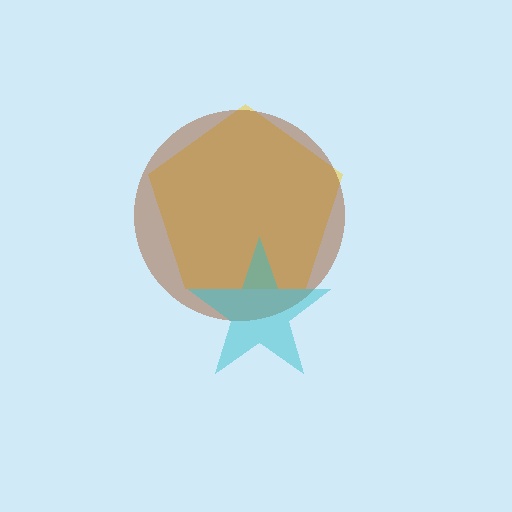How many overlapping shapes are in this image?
There are 3 overlapping shapes in the image.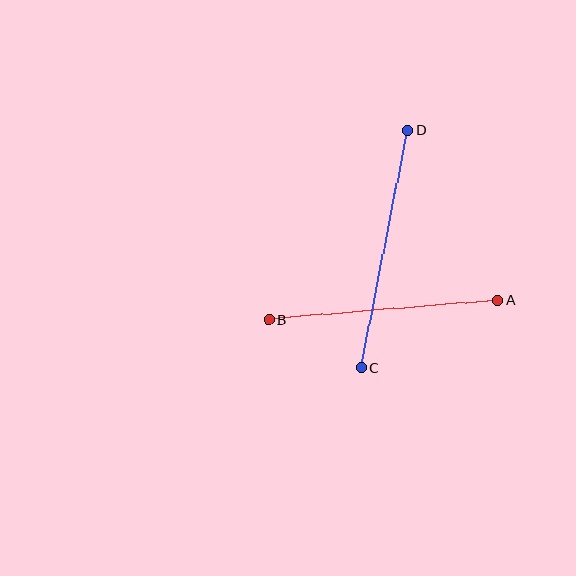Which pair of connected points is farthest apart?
Points C and D are farthest apart.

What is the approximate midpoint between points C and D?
The midpoint is at approximately (384, 249) pixels.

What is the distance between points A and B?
The distance is approximately 230 pixels.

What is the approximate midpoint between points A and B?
The midpoint is at approximately (383, 310) pixels.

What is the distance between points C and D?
The distance is approximately 242 pixels.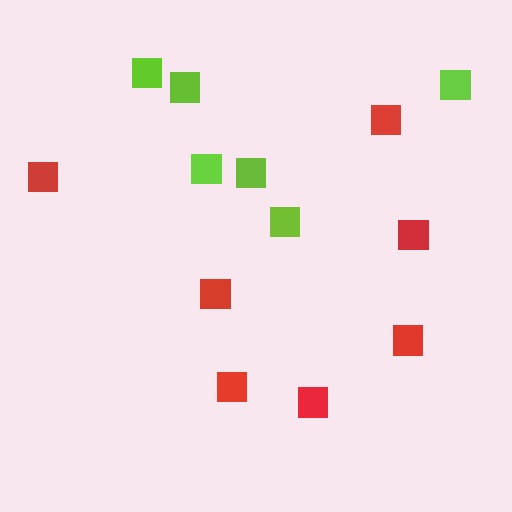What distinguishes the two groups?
There are 2 groups: one group of red squares (7) and one group of lime squares (6).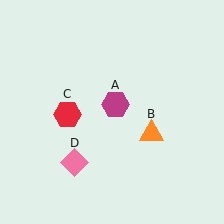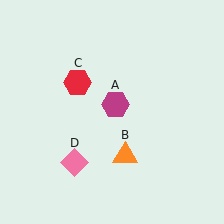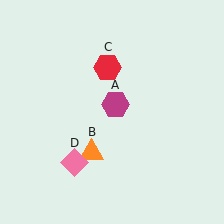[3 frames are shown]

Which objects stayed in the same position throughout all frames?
Magenta hexagon (object A) and pink diamond (object D) remained stationary.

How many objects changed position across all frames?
2 objects changed position: orange triangle (object B), red hexagon (object C).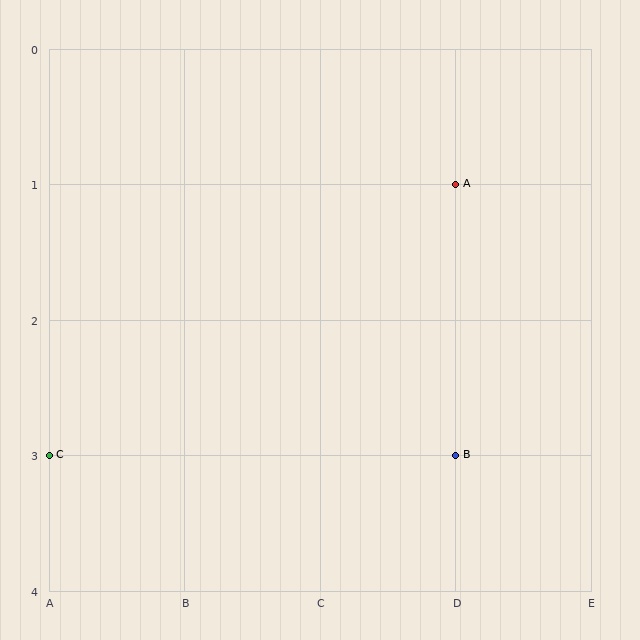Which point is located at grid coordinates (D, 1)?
Point A is at (D, 1).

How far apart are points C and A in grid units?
Points C and A are 3 columns and 2 rows apart (about 3.6 grid units diagonally).